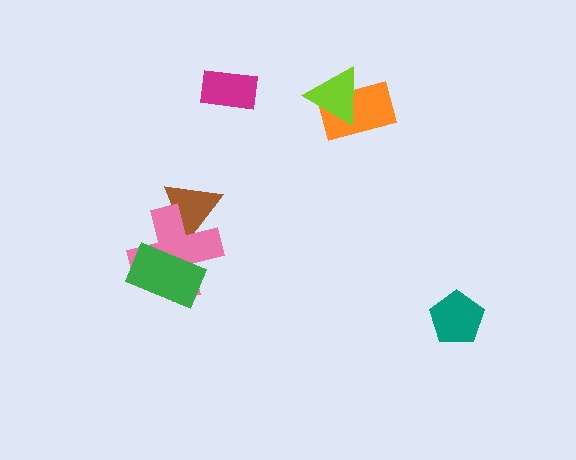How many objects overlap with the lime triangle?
1 object overlaps with the lime triangle.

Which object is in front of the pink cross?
The green rectangle is in front of the pink cross.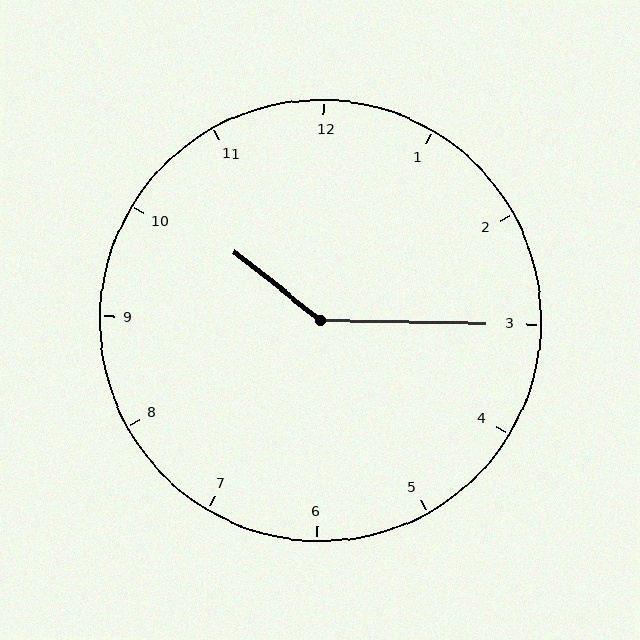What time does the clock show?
10:15.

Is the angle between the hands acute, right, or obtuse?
It is obtuse.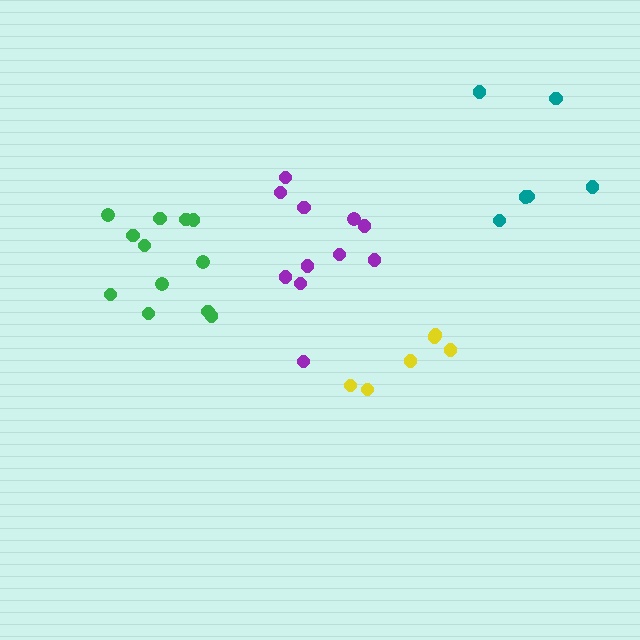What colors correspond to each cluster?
The clusters are colored: purple, teal, green, yellow.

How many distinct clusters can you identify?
There are 4 distinct clusters.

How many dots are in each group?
Group 1: 11 dots, Group 2: 6 dots, Group 3: 12 dots, Group 4: 6 dots (35 total).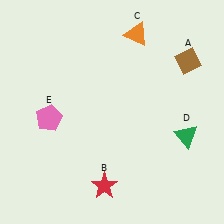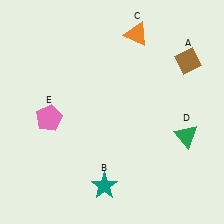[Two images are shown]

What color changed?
The star (B) changed from red in Image 1 to teal in Image 2.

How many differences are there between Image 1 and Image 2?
There is 1 difference between the two images.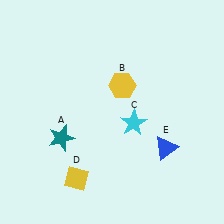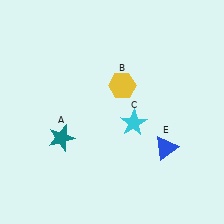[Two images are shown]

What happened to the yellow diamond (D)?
The yellow diamond (D) was removed in Image 2. It was in the bottom-left area of Image 1.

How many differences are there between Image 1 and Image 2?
There is 1 difference between the two images.